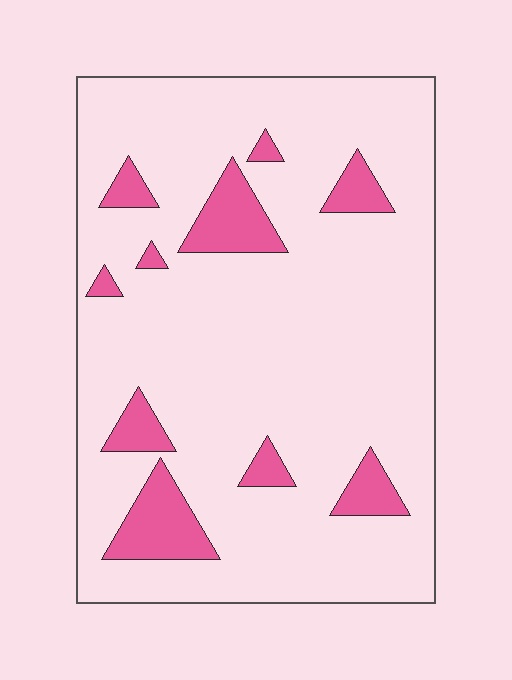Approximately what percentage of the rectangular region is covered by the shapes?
Approximately 15%.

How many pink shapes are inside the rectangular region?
10.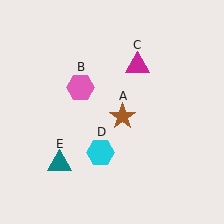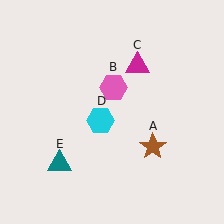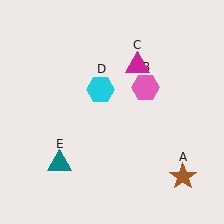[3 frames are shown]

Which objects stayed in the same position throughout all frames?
Magenta triangle (object C) and teal triangle (object E) remained stationary.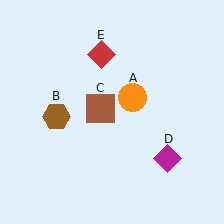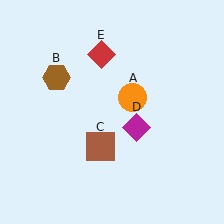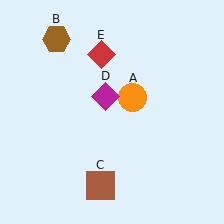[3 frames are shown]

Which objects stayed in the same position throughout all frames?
Orange circle (object A) and red diamond (object E) remained stationary.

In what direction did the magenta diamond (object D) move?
The magenta diamond (object D) moved up and to the left.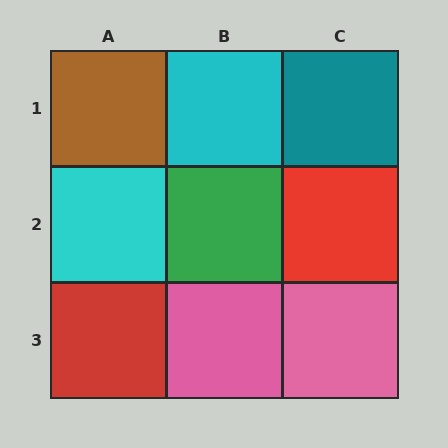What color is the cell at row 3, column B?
Pink.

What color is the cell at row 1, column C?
Teal.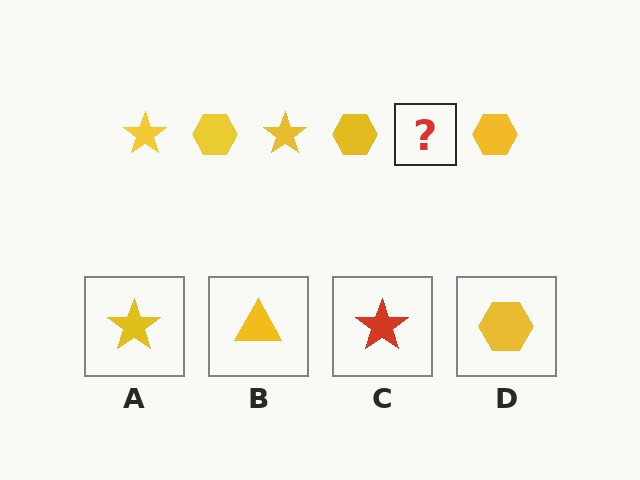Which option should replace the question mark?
Option A.